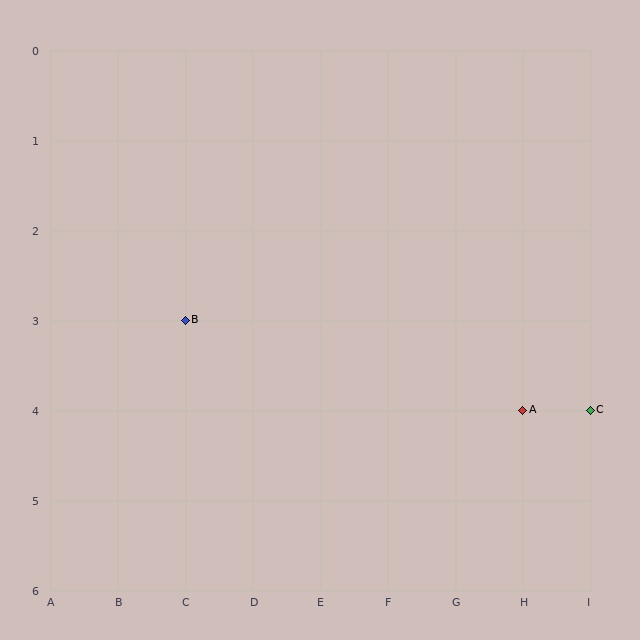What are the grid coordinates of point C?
Point C is at grid coordinates (I, 4).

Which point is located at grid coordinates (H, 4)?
Point A is at (H, 4).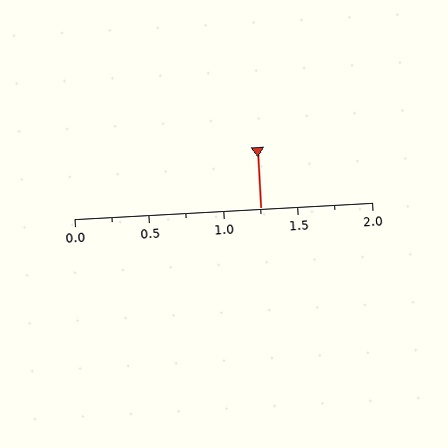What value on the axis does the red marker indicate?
The marker indicates approximately 1.25.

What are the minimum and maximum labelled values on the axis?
The axis runs from 0.0 to 2.0.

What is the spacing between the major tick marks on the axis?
The major ticks are spaced 0.5 apart.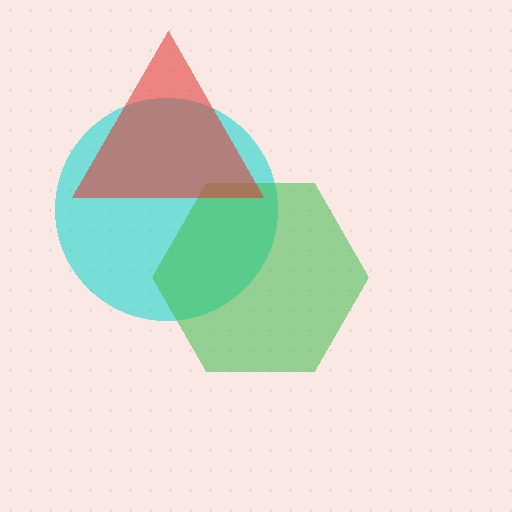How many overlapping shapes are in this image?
There are 3 overlapping shapes in the image.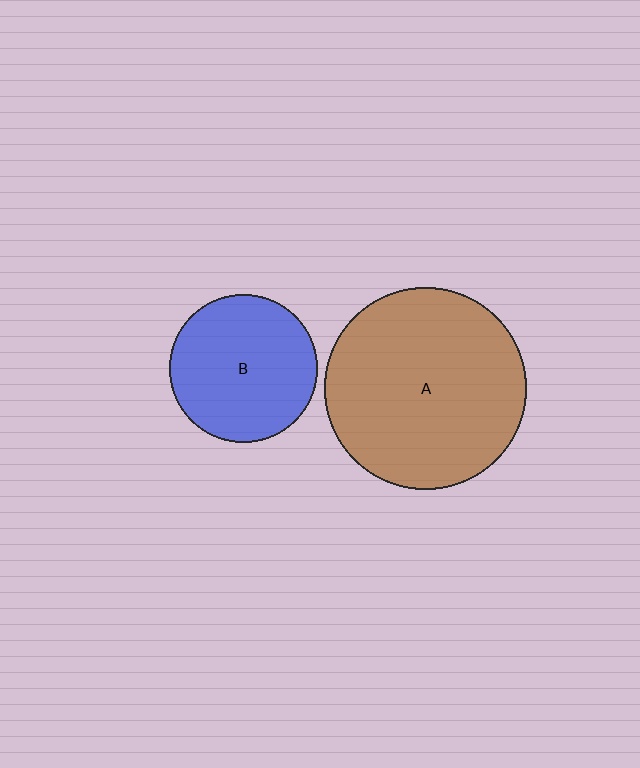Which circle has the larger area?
Circle A (brown).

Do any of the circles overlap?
No, none of the circles overlap.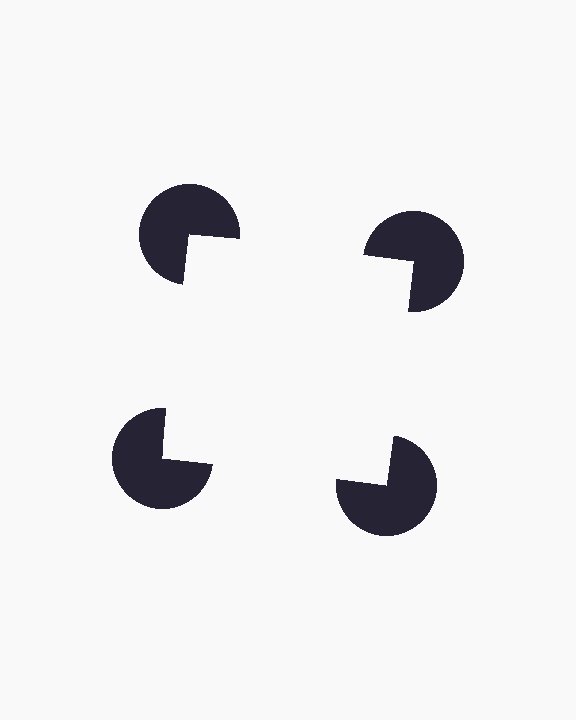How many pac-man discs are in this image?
There are 4 — one at each vertex of the illusory square.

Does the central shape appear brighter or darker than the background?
It typically appears slightly brighter than the background, even though no actual brightness change is drawn.